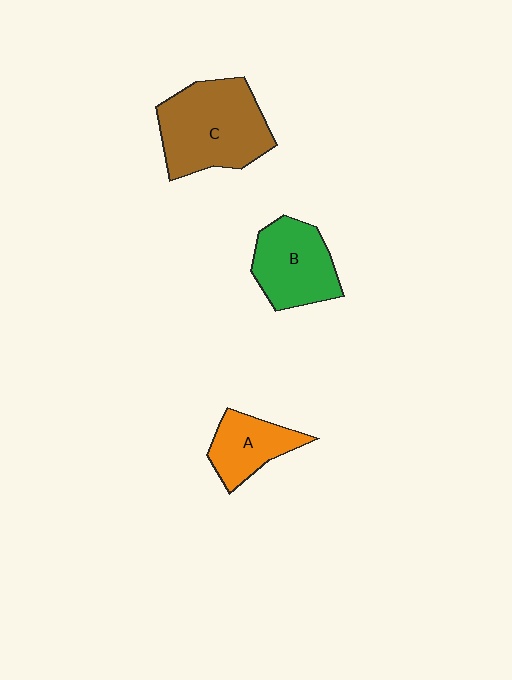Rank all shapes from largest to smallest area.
From largest to smallest: C (brown), B (green), A (orange).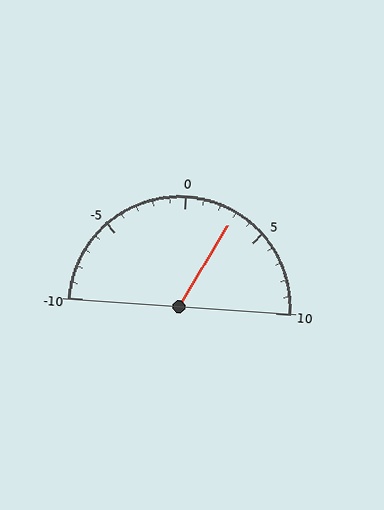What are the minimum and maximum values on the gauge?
The gauge ranges from -10 to 10.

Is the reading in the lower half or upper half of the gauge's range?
The reading is in the upper half of the range (-10 to 10).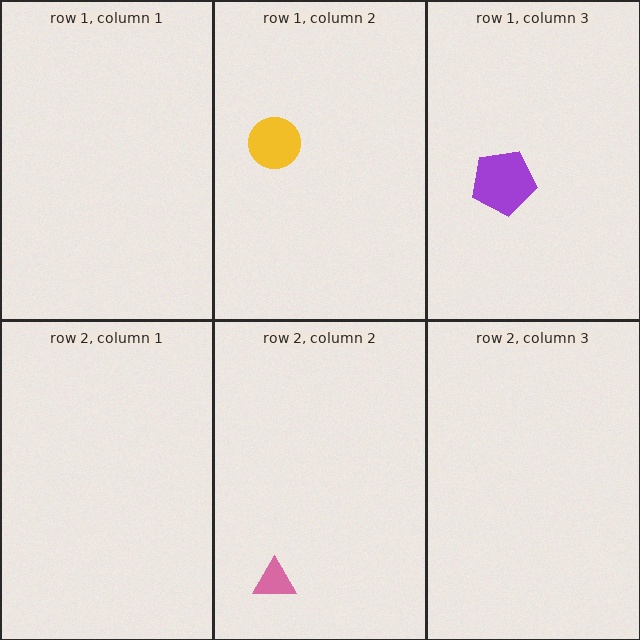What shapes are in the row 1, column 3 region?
The purple pentagon.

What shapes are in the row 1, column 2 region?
The yellow circle.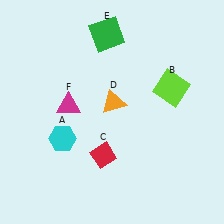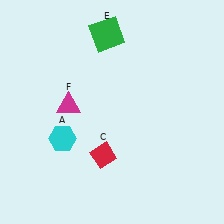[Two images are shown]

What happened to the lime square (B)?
The lime square (B) was removed in Image 2. It was in the top-right area of Image 1.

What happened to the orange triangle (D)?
The orange triangle (D) was removed in Image 2. It was in the top-right area of Image 1.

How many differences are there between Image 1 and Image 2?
There are 2 differences between the two images.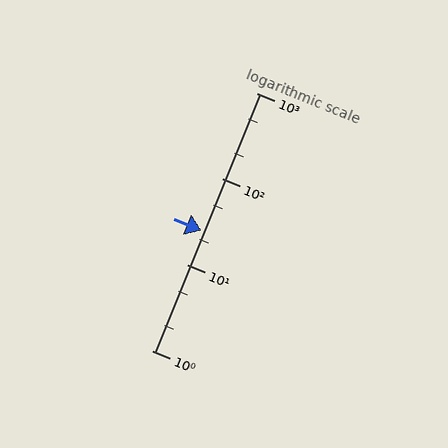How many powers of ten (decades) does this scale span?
The scale spans 3 decades, from 1 to 1000.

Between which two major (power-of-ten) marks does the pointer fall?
The pointer is between 10 and 100.